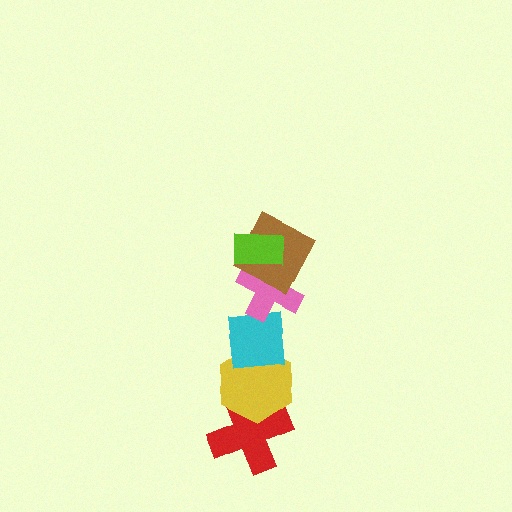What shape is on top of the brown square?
The lime rectangle is on top of the brown square.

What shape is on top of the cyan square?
The pink cross is on top of the cyan square.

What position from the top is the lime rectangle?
The lime rectangle is 1st from the top.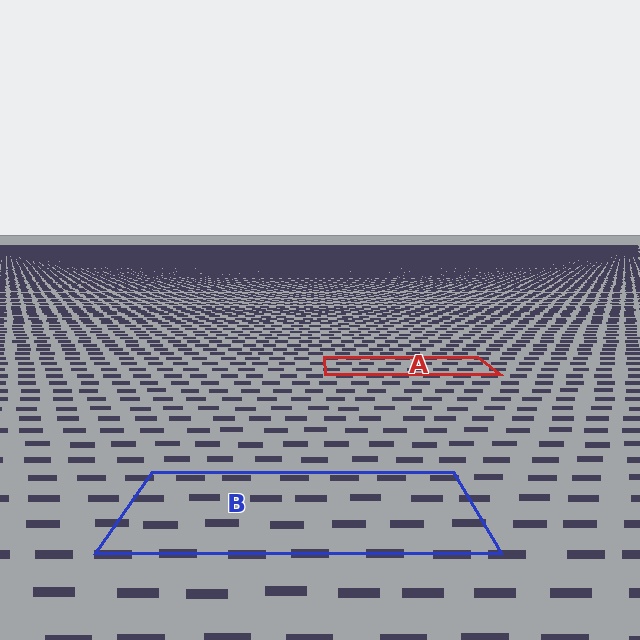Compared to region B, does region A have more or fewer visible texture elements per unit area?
Region A has more texture elements per unit area — they are packed more densely because it is farther away.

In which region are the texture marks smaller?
The texture marks are smaller in region A, because it is farther away.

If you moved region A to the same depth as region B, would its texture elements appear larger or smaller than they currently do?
They would appear larger. At a closer depth, the same texture elements are projected at a bigger on-screen size.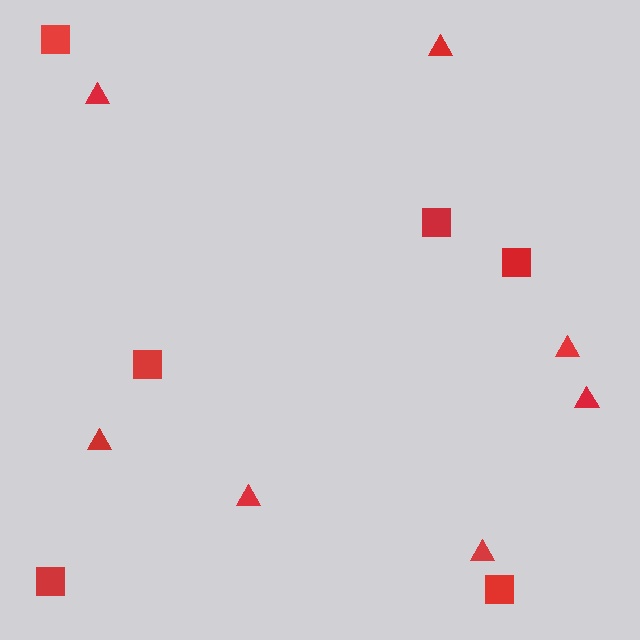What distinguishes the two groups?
There are 2 groups: one group of triangles (7) and one group of squares (6).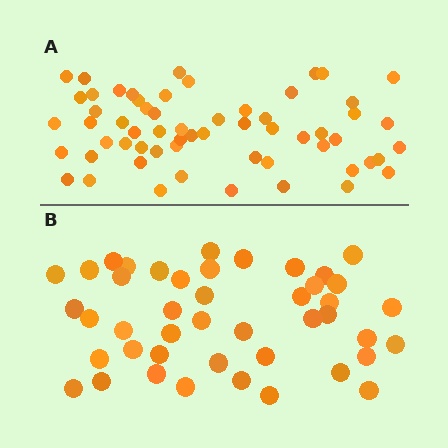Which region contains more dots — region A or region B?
Region A (the top region) has more dots.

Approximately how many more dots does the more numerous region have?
Region A has approximately 15 more dots than region B.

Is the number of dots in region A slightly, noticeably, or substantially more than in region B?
Region A has noticeably more, but not dramatically so. The ratio is roughly 1.4 to 1.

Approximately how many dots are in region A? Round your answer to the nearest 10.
About 60 dots.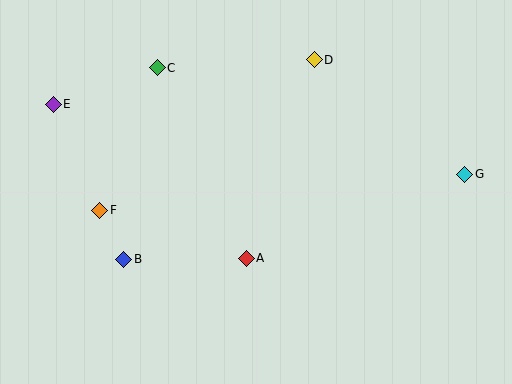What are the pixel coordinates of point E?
Point E is at (53, 104).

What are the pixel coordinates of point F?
Point F is at (100, 210).